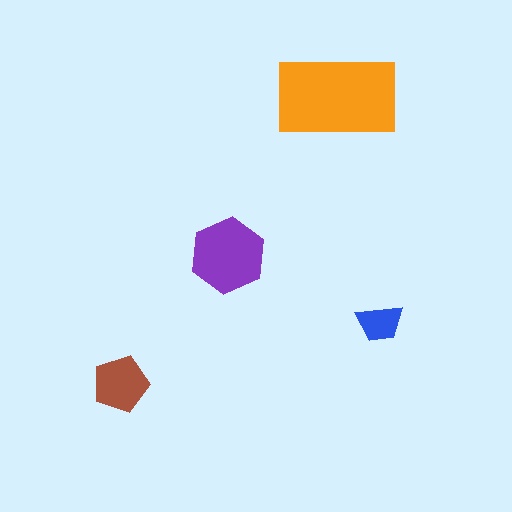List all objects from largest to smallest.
The orange rectangle, the purple hexagon, the brown pentagon, the blue trapezoid.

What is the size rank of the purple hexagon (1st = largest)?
2nd.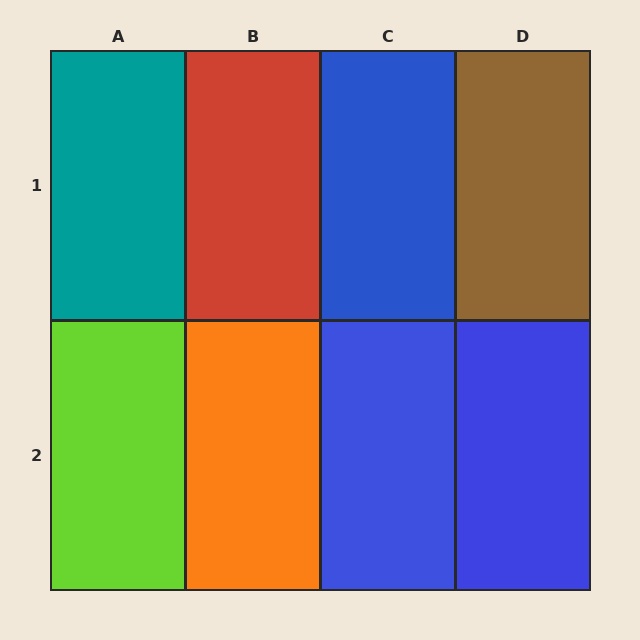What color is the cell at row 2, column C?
Blue.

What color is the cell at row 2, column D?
Blue.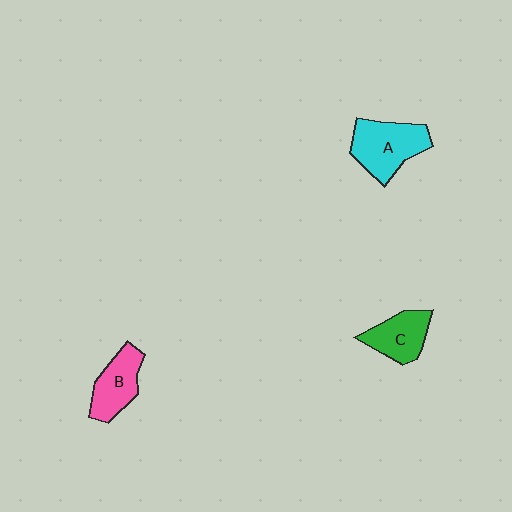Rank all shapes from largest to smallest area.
From largest to smallest: A (cyan), B (pink), C (green).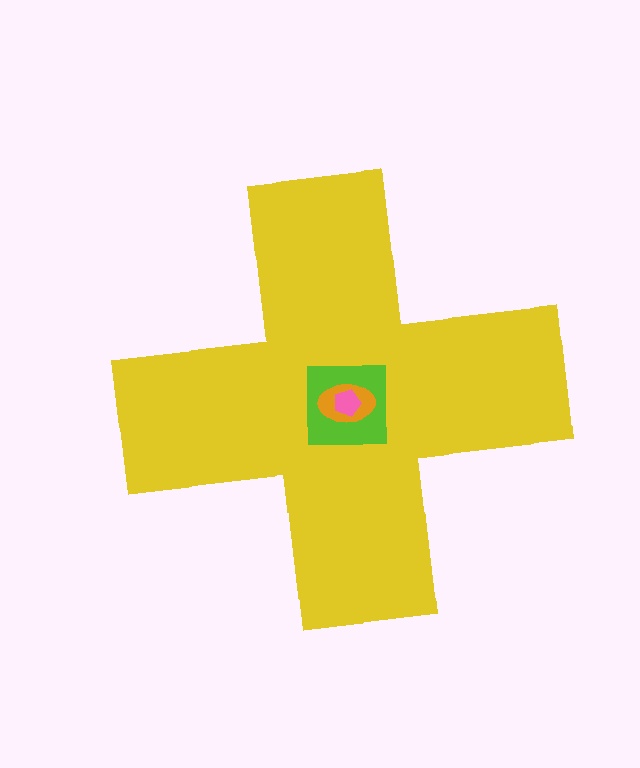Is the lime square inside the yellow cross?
Yes.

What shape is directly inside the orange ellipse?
The pink pentagon.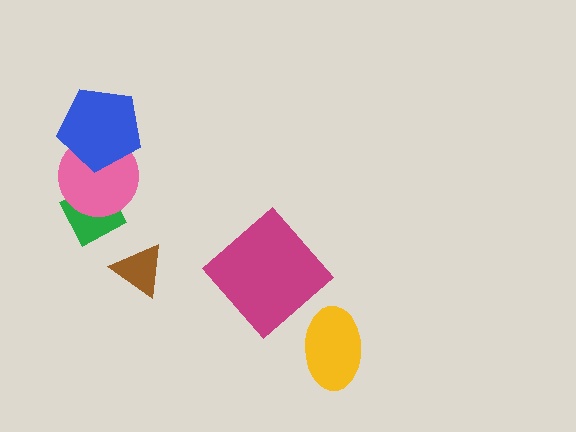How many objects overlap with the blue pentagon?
1 object overlaps with the blue pentagon.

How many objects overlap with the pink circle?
2 objects overlap with the pink circle.